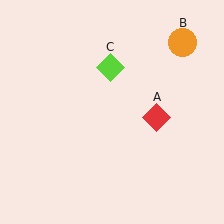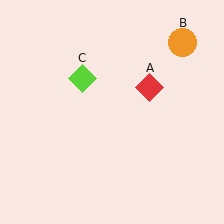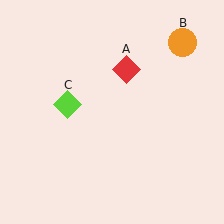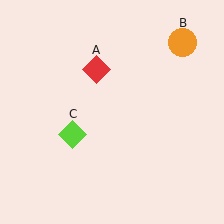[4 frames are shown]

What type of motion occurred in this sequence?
The red diamond (object A), lime diamond (object C) rotated counterclockwise around the center of the scene.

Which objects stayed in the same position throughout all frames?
Orange circle (object B) remained stationary.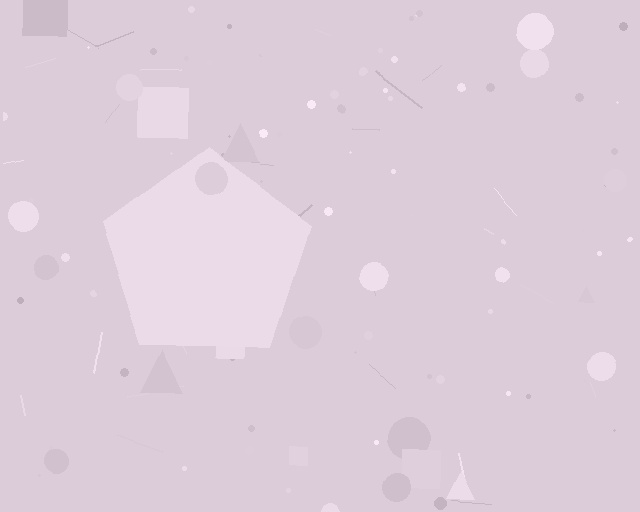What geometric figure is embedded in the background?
A pentagon is embedded in the background.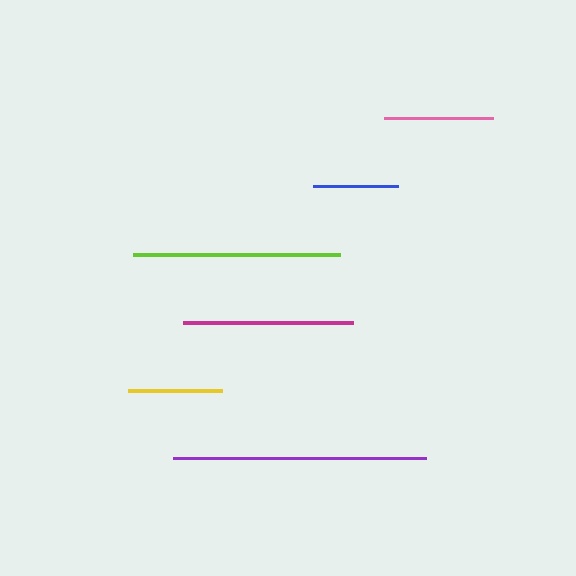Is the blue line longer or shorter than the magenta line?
The magenta line is longer than the blue line.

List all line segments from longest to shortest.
From longest to shortest: purple, lime, magenta, pink, yellow, blue.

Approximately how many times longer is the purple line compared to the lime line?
The purple line is approximately 1.2 times the length of the lime line.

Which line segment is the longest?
The purple line is the longest at approximately 253 pixels.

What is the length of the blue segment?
The blue segment is approximately 86 pixels long.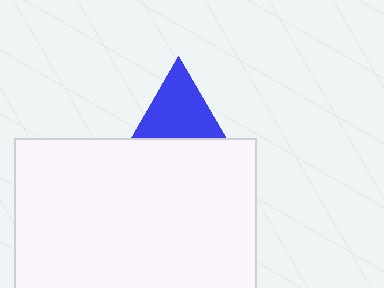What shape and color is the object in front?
The object in front is a white rectangle.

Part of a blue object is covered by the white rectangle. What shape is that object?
It is a triangle.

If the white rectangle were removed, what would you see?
You would see the complete blue triangle.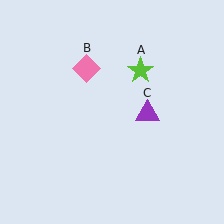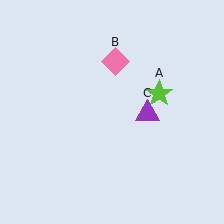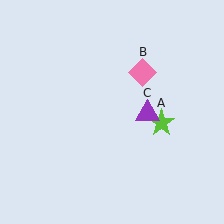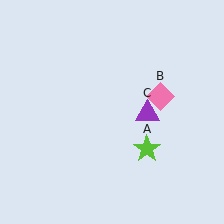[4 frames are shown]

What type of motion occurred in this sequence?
The lime star (object A), pink diamond (object B) rotated clockwise around the center of the scene.